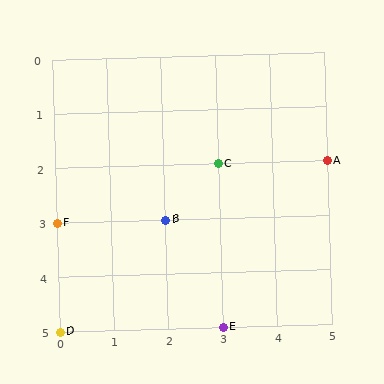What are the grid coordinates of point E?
Point E is at grid coordinates (3, 5).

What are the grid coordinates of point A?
Point A is at grid coordinates (5, 2).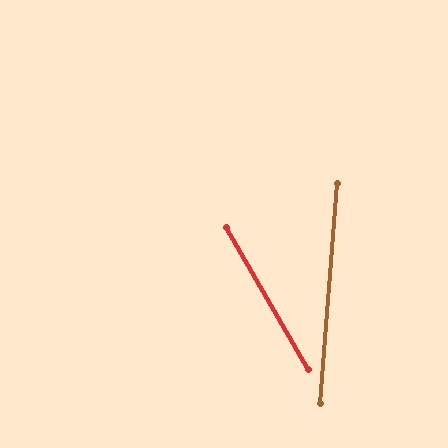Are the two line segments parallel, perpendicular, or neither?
Neither parallel nor perpendicular — they differ by about 34°.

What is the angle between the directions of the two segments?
Approximately 34 degrees.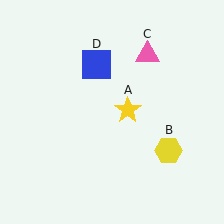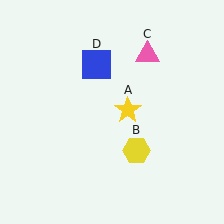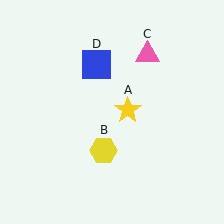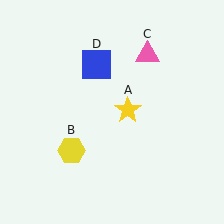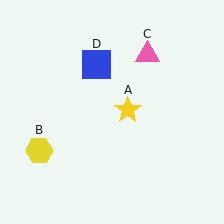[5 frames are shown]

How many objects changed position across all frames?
1 object changed position: yellow hexagon (object B).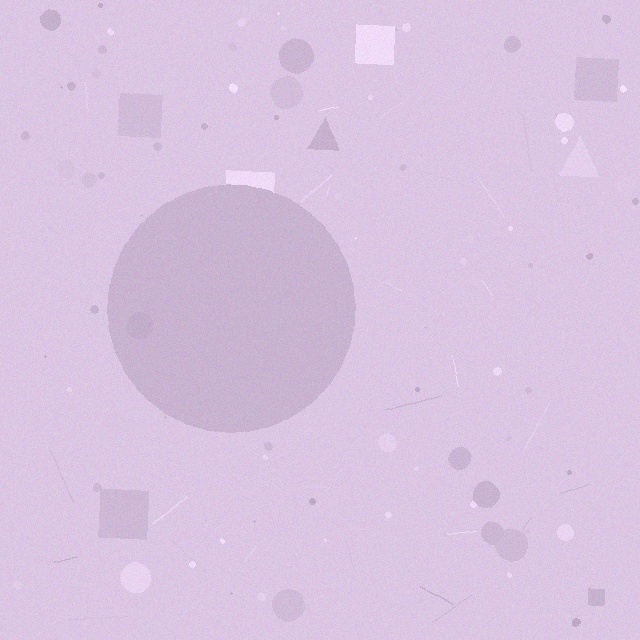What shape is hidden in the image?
A circle is hidden in the image.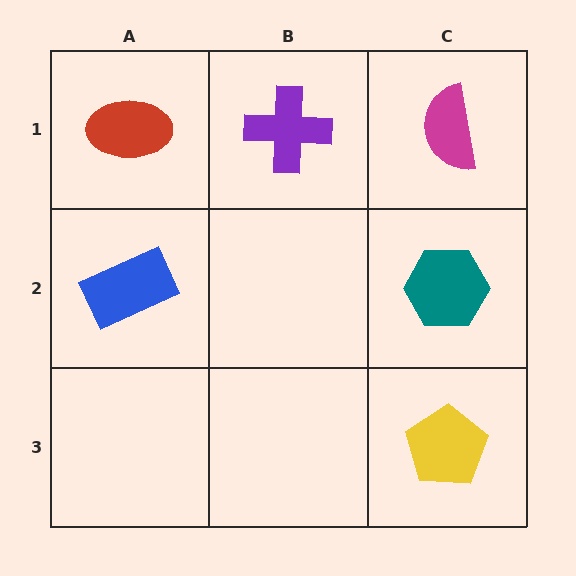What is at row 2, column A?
A blue rectangle.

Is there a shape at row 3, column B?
No, that cell is empty.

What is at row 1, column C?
A magenta semicircle.